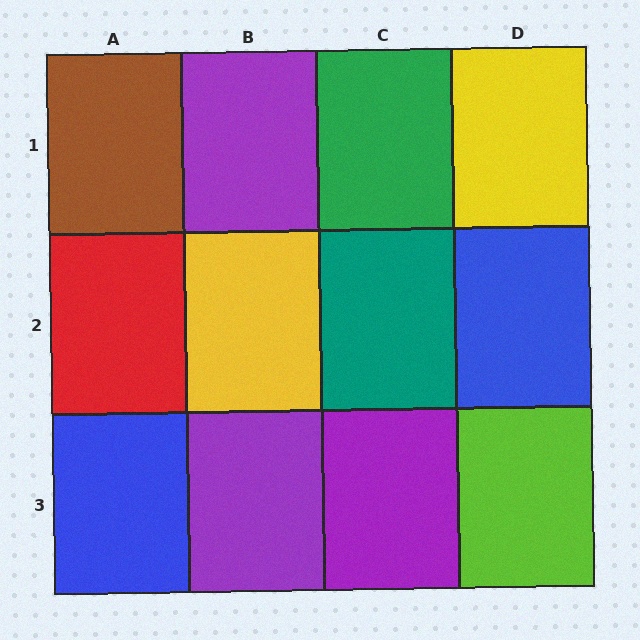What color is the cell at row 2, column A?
Red.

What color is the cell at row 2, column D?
Blue.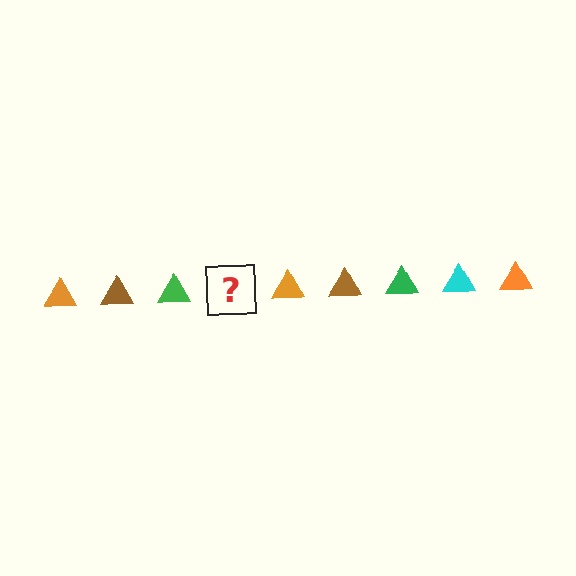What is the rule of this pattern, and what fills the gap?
The rule is that the pattern cycles through orange, brown, green, cyan triangles. The gap should be filled with a cyan triangle.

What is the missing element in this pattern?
The missing element is a cyan triangle.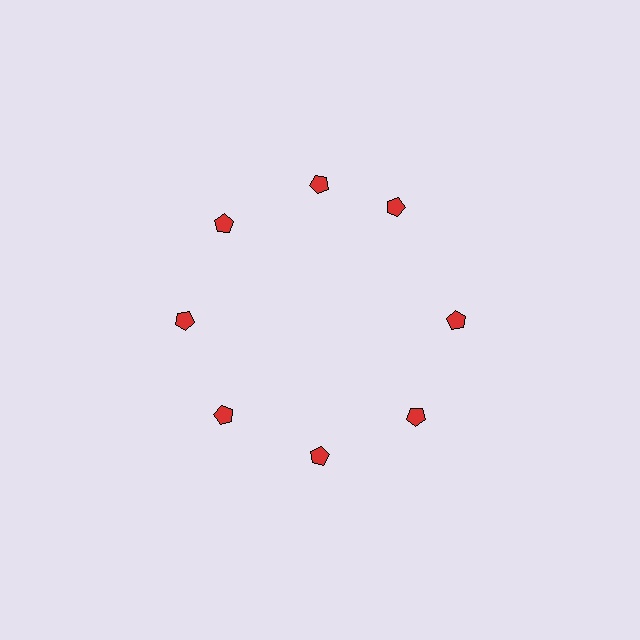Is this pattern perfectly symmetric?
No. The 8 red pentagons are arranged in a ring, but one element near the 2 o'clock position is rotated out of alignment along the ring, breaking the 8-fold rotational symmetry.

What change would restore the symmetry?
The symmetry would be restored by rotating it back into even spacing with its neighbors so that all 8 pentagons sit at equal angles and equal distance from the center.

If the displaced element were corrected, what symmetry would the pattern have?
It would have 8-fold rotational symmetry — the pattern would map onto itself every 45 degrees.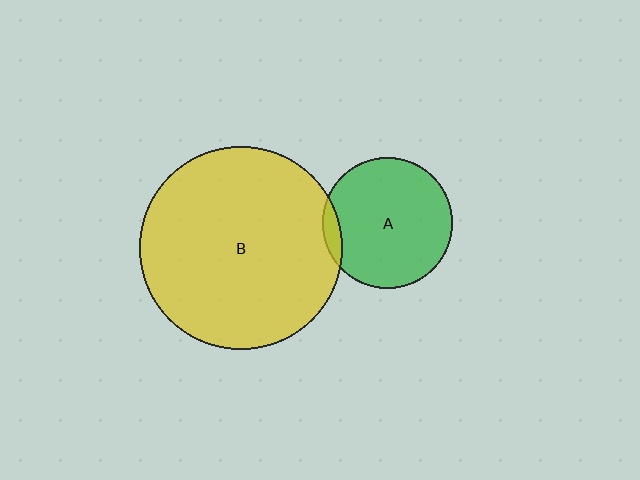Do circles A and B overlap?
Yes.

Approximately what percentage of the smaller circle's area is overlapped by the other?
Approximately 5%.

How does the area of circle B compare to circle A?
Approximately 2.4 times.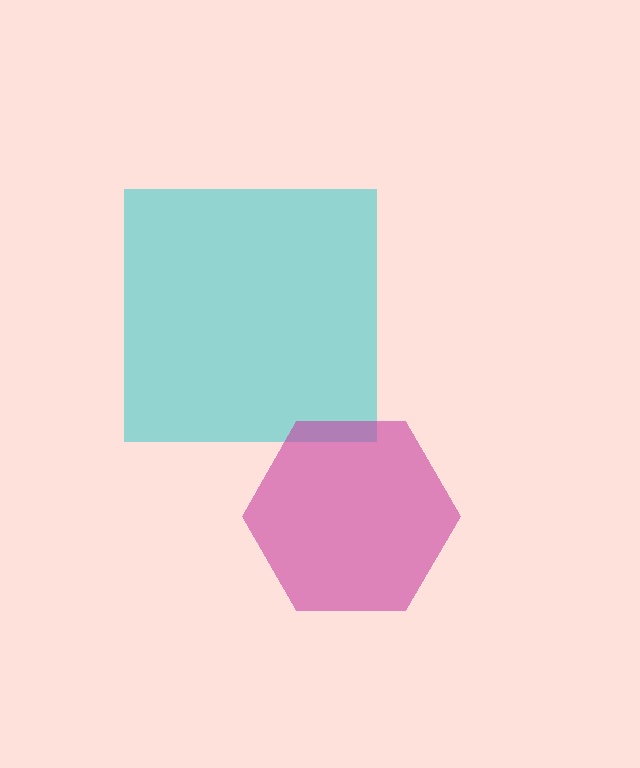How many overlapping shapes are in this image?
There are 2 overlapping shapes in the image.